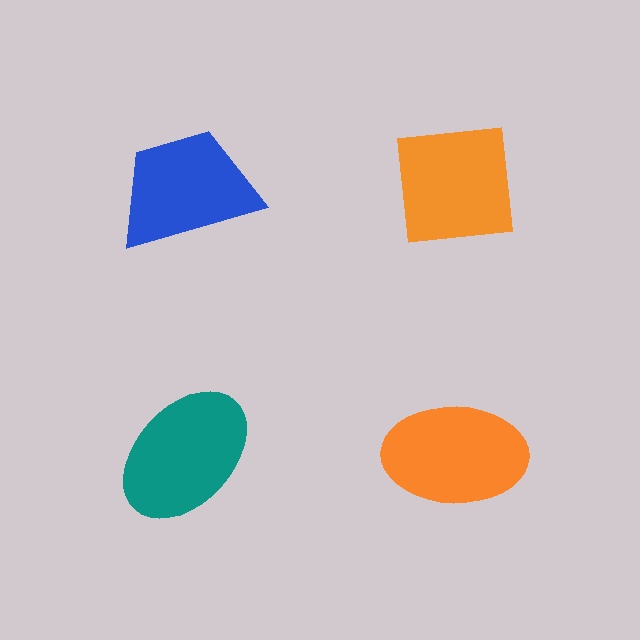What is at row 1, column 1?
A blue trapezoid.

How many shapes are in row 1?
2 shapes.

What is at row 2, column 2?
An orange ellipse.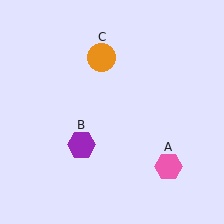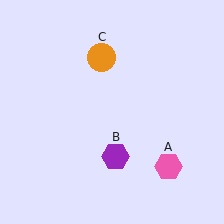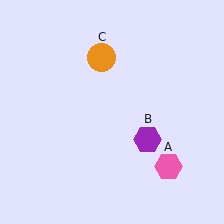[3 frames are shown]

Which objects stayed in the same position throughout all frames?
Pink hexagon (object A) and orange circle (object C) remained stationary.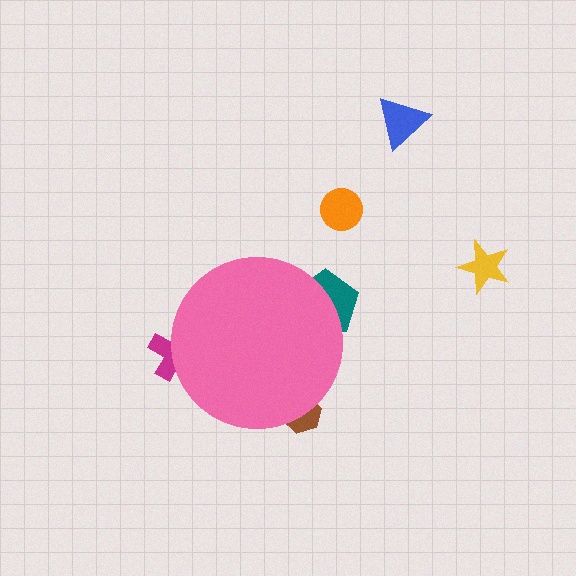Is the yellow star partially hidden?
No, the yellow star is fully visible.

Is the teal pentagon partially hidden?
Yes, the teal pentagon is partially hidden behind the pink circle.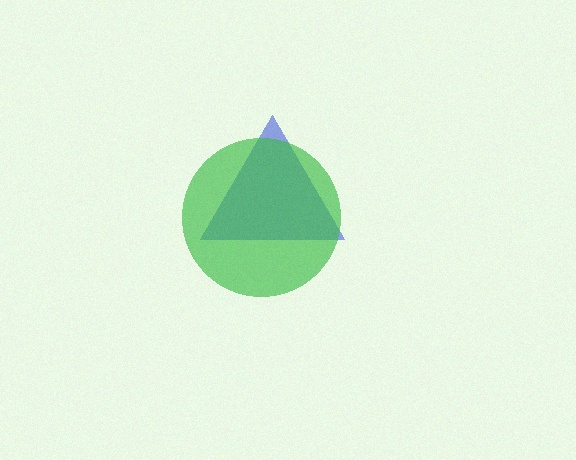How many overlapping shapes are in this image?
There are 2 overlapping shapes in the image.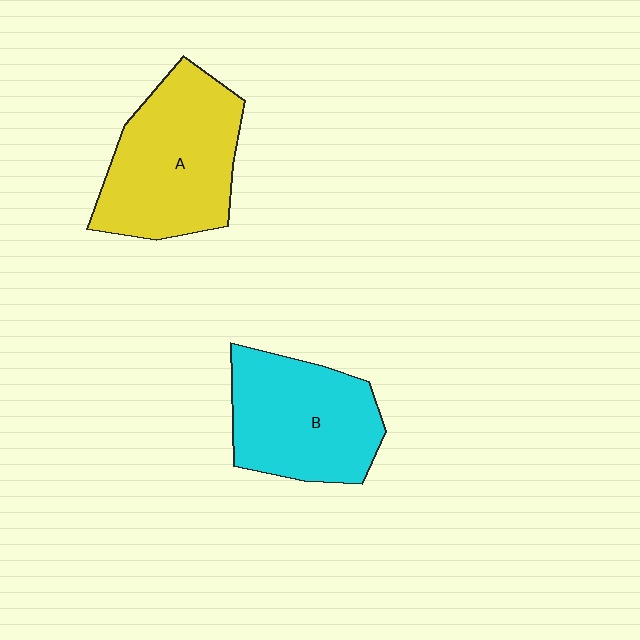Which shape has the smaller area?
Shape B (cyan).